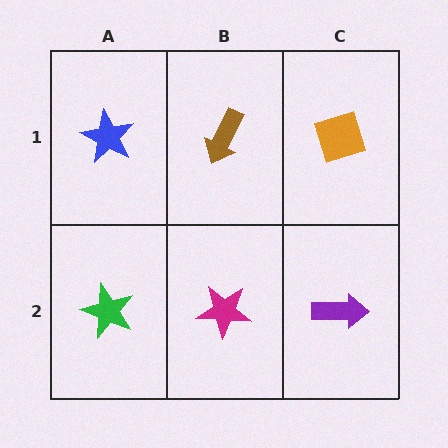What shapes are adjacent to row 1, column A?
A green star (row 2, column A), a brown arrow (row 1, column B).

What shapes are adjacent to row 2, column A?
A blue star (row 1, column A), a magenta star (row 2, column B).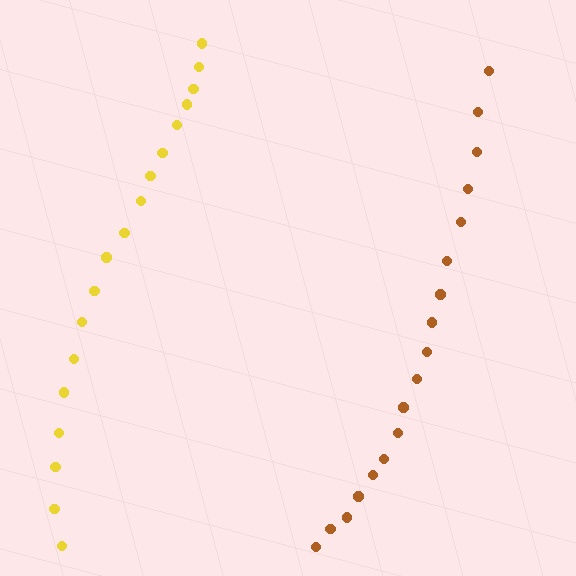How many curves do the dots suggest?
There are 2 distinct paths.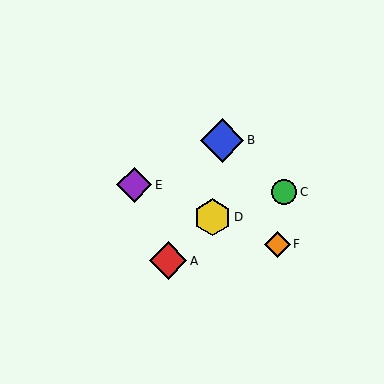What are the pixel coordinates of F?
Object F is at (277, 244).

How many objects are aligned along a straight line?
3 objects (D, E, F) are aligned along a straight line.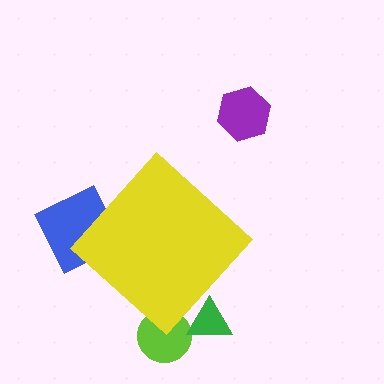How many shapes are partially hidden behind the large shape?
3 shapes are partially hidden.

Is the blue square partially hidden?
Yes, the blue square is partially hidden behind the yellow diamond.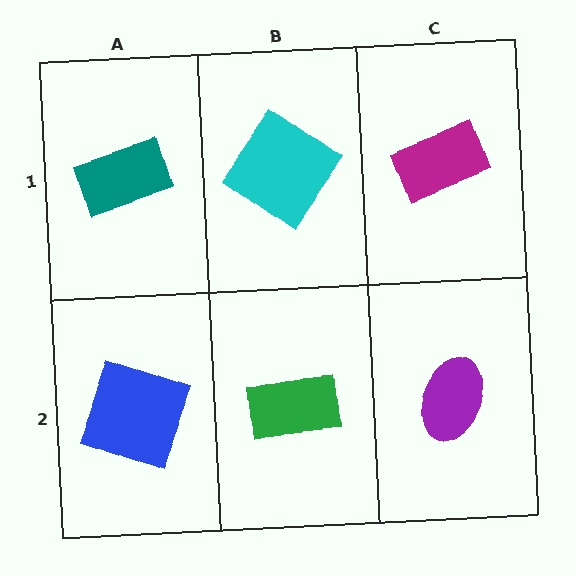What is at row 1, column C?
A magenta rectangle.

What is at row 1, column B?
A cyan diamond.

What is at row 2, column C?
A purple ellipse.